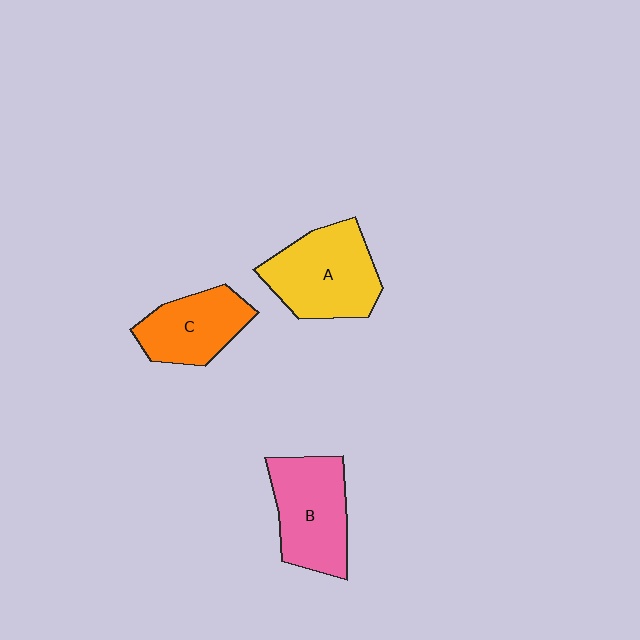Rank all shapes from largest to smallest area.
From largest to smallest: A (yellow), B (pink), C (orange).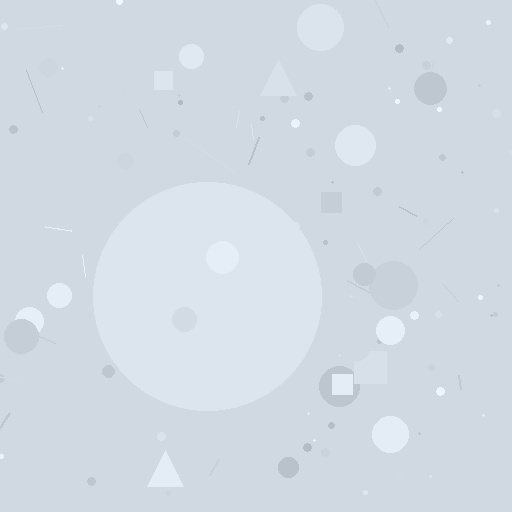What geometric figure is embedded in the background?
A circle is embedded in the background.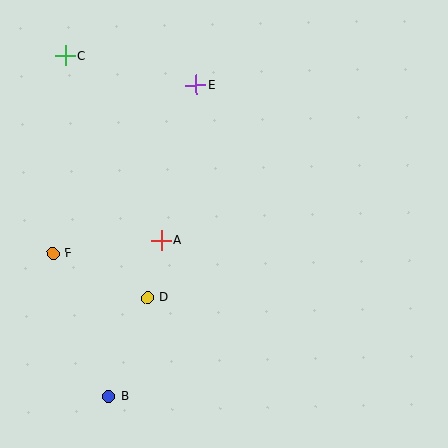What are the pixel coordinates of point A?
Point A is at (162, 241).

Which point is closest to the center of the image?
Point A at (162, 241) is closest to the center.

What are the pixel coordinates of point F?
Point F is at (53, 254).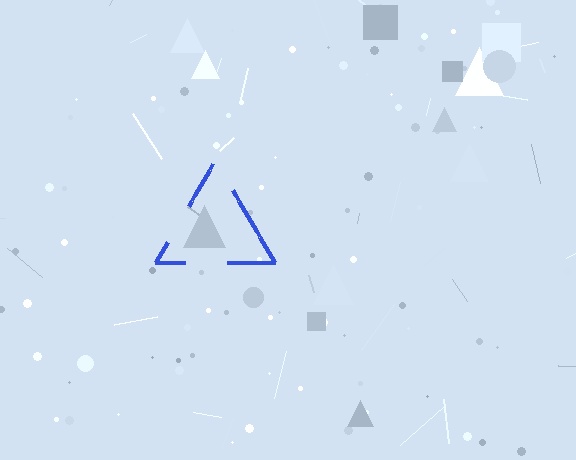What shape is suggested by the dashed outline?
The dashed outline suggests a triangle.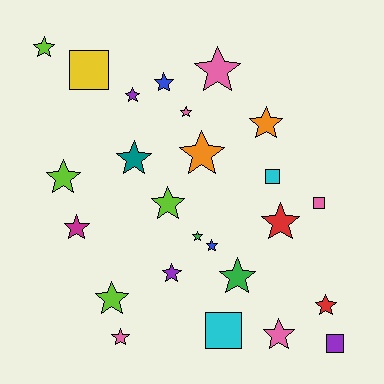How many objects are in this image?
There are 25 objects.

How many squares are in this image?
There are 5 squares.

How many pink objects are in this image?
There are 5 pink objects.